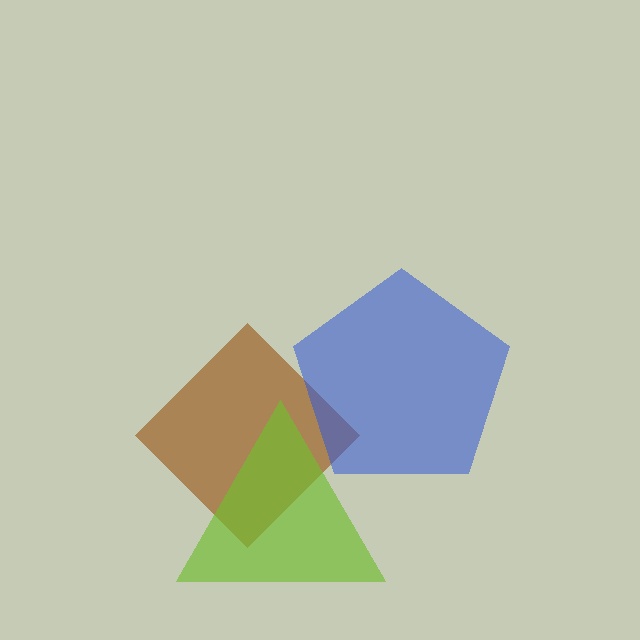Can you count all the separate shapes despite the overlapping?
Yes, there are 3 separate shapes.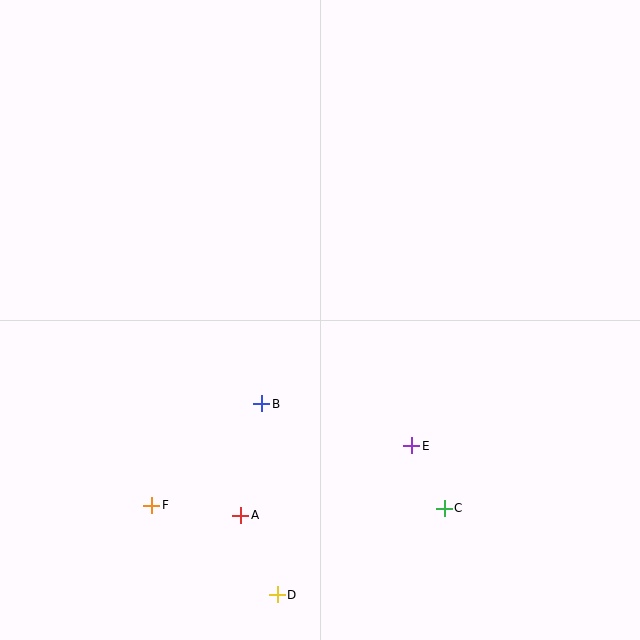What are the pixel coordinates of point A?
Point A is at (241, 515).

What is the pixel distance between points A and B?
The distance between A and B is 113 pixels.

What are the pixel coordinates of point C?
Point C is at (444, 508).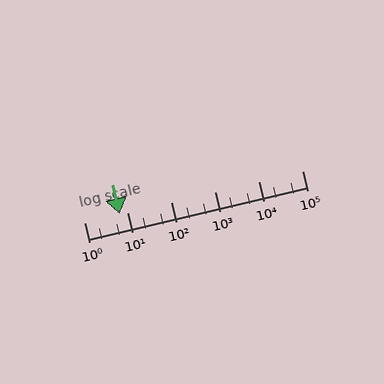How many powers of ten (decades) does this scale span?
The scale spans 5 decades, from 1 to 100000.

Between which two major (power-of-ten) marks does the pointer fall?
The pointer is between 1 and 10.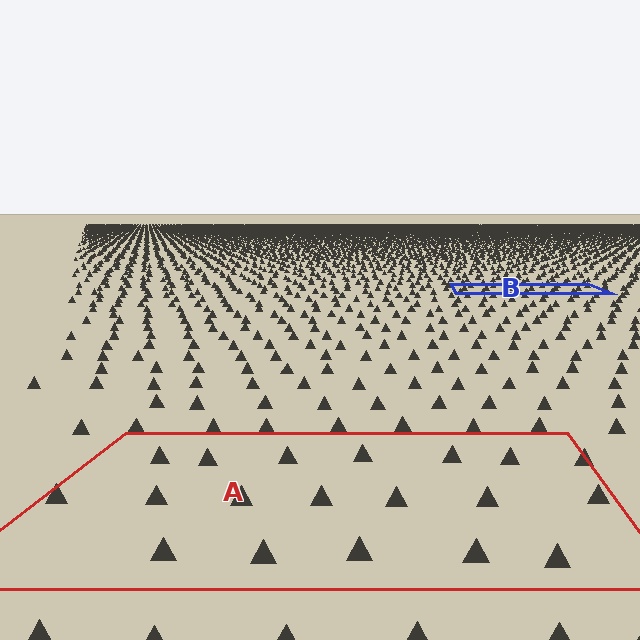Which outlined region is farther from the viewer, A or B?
Region B is farther from the viewer — the texture elements inside it appear smaller and more densely packed.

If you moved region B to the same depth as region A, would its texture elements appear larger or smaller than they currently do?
They would appear larger. At a closer depth, the same texture elements are projected at a bigger on-screen size.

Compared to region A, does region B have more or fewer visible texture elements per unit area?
Region B has more texture elements per unit area — they are packed more densely because it is farther away.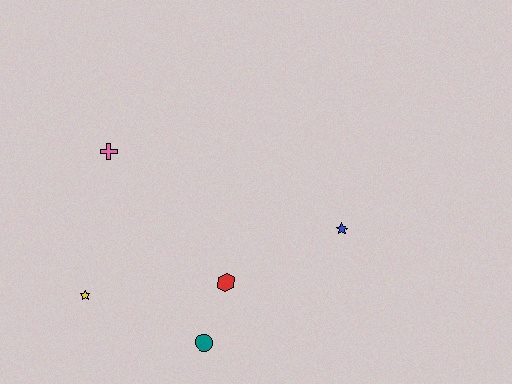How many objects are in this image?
There are 5 objects.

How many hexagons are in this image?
There is 1 hexagon.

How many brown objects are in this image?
There are no brown objects.